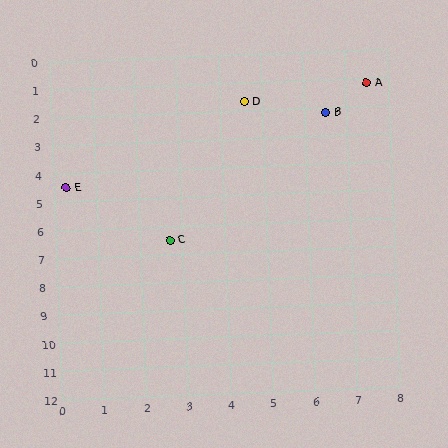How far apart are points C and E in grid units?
Points C and E are about 3.1 grid units apart.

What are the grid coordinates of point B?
Point B is at approximately (6.5, 2.2).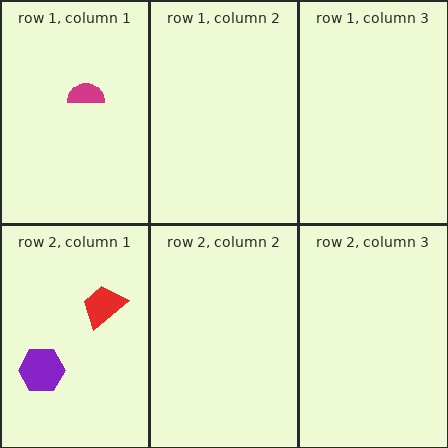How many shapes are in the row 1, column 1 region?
1.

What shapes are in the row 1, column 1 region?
The magenta semicircle.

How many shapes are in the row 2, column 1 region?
2.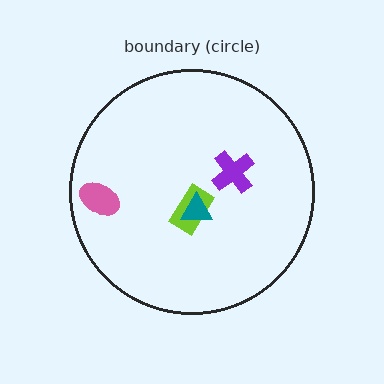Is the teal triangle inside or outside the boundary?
Inside.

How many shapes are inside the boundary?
4 inside, 0 outside.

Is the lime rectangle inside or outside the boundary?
Inside.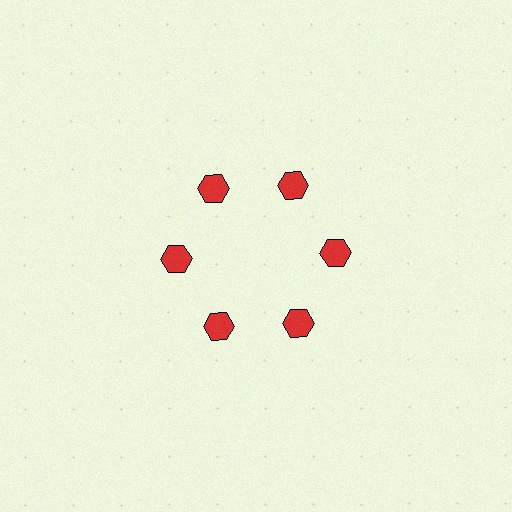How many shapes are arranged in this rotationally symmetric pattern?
There are 6 shapes, arranged in 6 groups of 1.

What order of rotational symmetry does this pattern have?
This pattern has 6-fold rotational symmetry.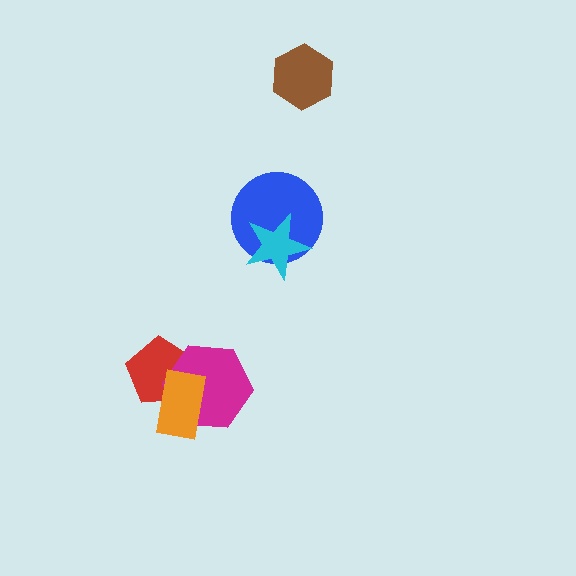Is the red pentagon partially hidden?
Yes, it is partially covered by another shape.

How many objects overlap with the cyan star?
1 object overlaps with the cyan star.